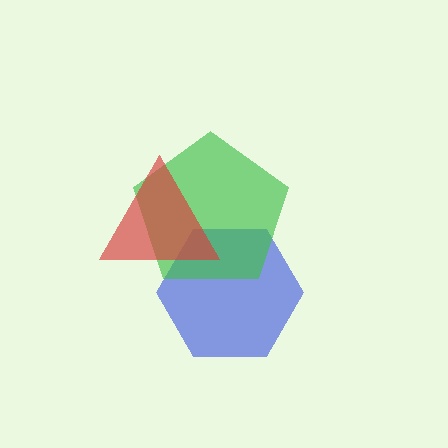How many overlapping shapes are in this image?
There are 3 overlapping shapes in the image.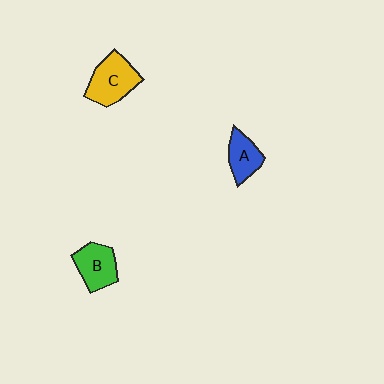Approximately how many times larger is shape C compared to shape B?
Approximately 1.2 times.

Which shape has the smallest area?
Shape A (blue).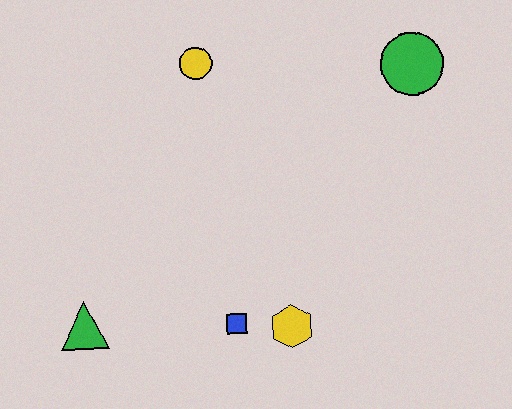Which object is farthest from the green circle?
The green triangle is farthest from the green circle.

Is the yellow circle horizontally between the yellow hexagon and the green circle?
No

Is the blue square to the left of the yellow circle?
No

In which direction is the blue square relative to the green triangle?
The blue square is to the right of the green triangle.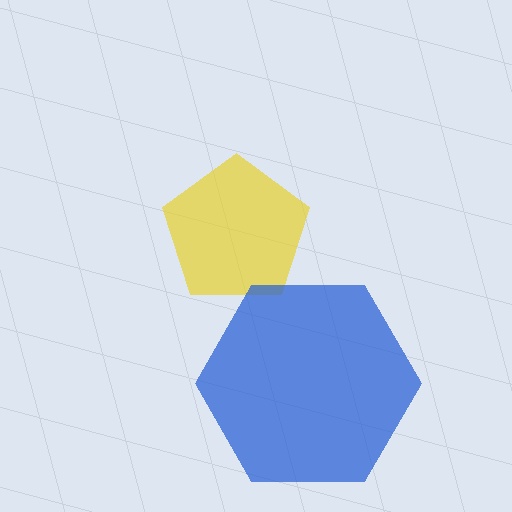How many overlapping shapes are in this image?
There are 2 overlapping shapes in the image.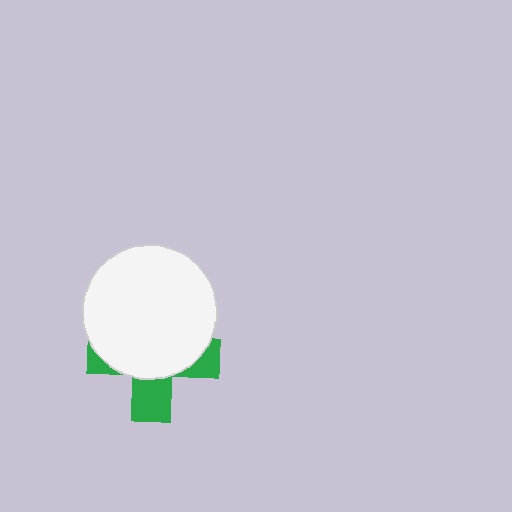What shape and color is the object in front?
The object in front is a white circle.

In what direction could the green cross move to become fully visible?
The green cross could move down. That would shift it out from behind the white circle entirely.